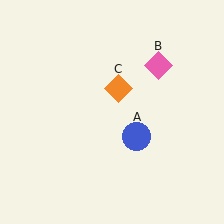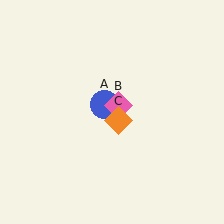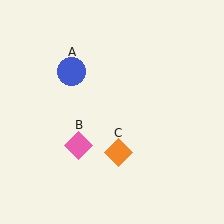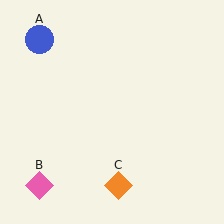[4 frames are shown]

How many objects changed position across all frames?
3 objects changed position: blue circle (object A), pink diamond (object B), orange diamond (object C).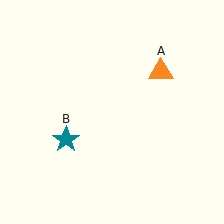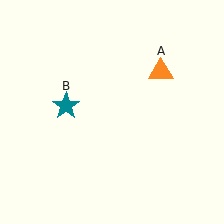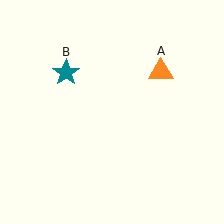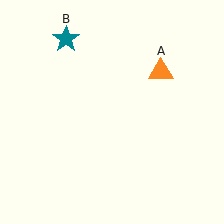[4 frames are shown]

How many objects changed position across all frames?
1 object changed position: teal star (object B).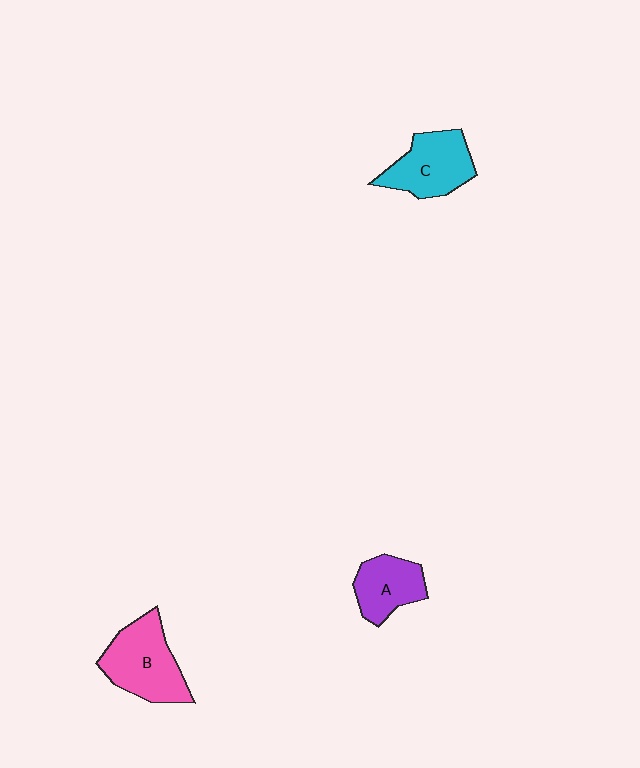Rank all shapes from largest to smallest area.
From largest to smallest: B (pink), C (cyan), A (purple).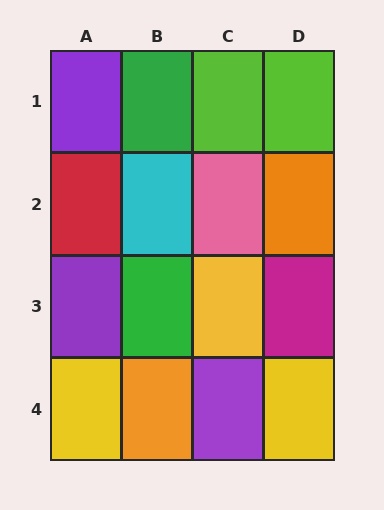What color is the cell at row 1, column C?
Lime.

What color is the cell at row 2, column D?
Orange.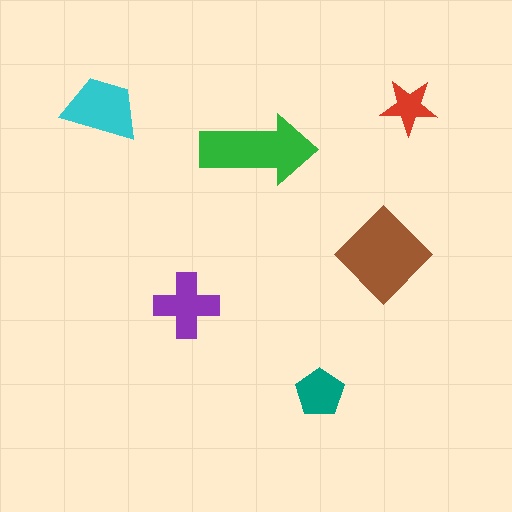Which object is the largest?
The brown diamond.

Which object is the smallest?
The red star.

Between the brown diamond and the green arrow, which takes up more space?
The brown diamond.